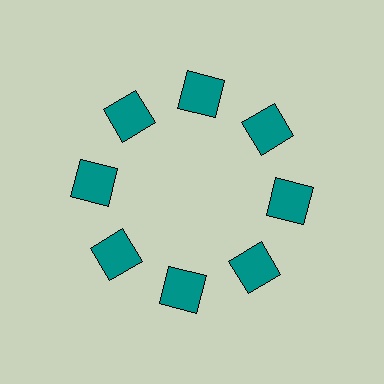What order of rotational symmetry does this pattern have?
This pattern has 8-fold rotational symmetry.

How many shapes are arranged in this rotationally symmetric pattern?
There are 8 shapes, arranged in 8 groups of 1.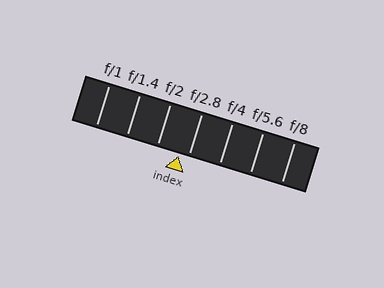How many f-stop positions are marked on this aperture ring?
There are 7 f-stop positions marked.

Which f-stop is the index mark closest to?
The index mark is closest to f/2.8.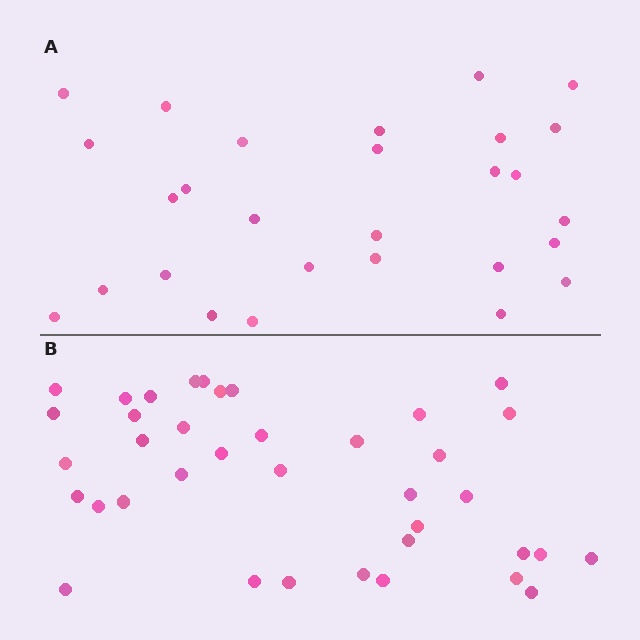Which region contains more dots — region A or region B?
Region B (the bottom region) has more dots.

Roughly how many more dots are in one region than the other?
Region B has roughly 10 or so more dots than region A.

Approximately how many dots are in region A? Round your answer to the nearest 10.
About 30 dots. (The exact count is 28, which rounds to 30.)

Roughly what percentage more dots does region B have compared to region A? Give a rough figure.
About 35% more.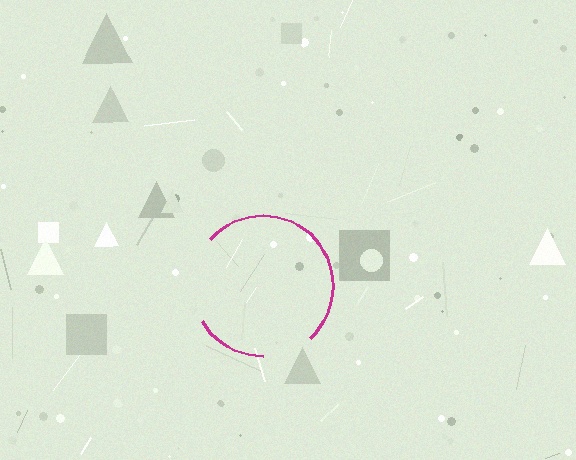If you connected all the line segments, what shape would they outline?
They would outline a circle.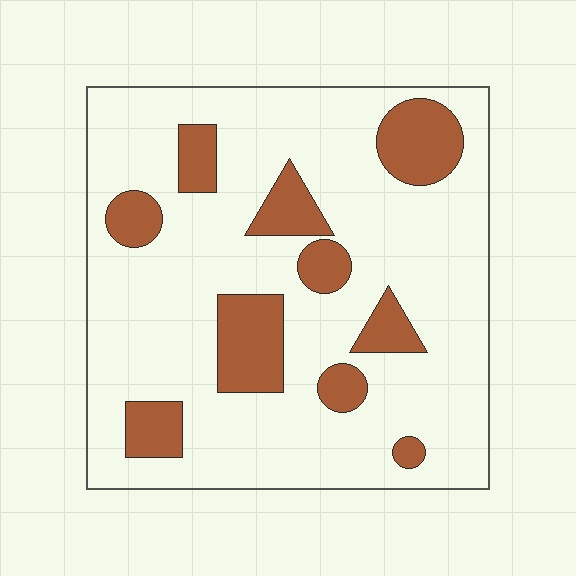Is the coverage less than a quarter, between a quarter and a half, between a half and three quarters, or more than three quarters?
Less than a quarter.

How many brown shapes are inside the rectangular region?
10.